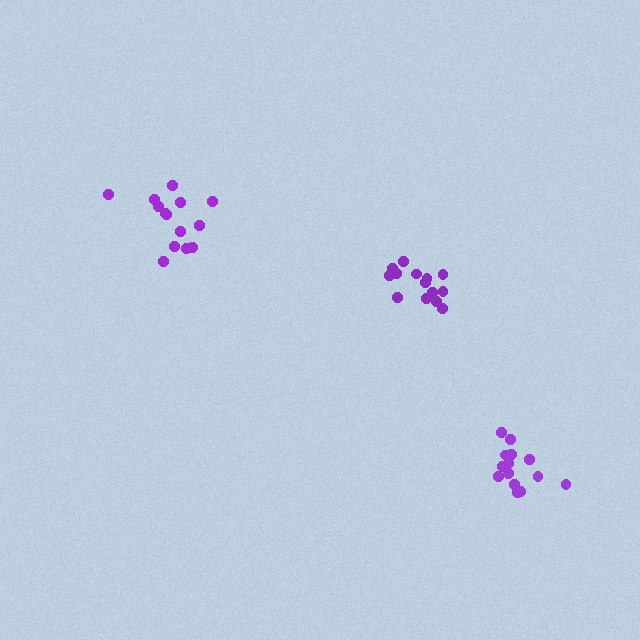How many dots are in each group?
Group 1: 14 dots, Group 2: 14 dots, Group 3: 14 dots (42 total).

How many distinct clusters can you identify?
There are 3 distinct clusters.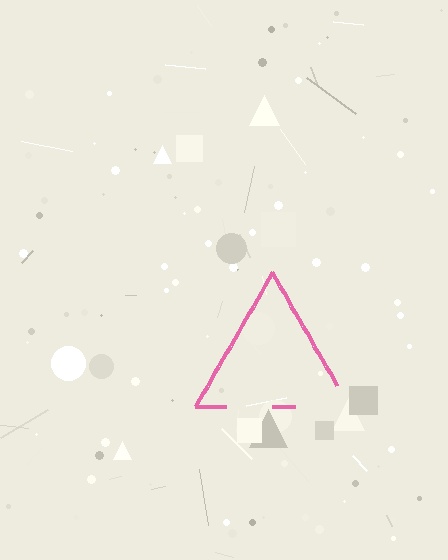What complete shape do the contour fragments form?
The contour fragments form a triangle.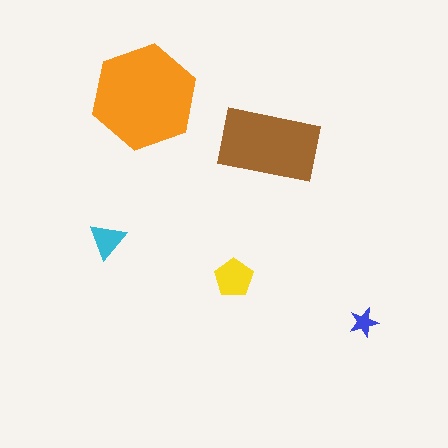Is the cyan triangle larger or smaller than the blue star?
Larger.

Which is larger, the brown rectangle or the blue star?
The brown rectangle.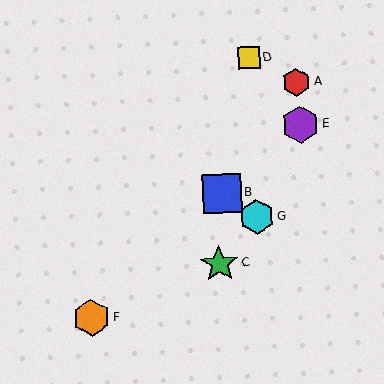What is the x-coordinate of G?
Object G is at x≈257.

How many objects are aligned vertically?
2 objects (D, G) are aligned vertically.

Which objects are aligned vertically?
Objects D, G are aligned vertically.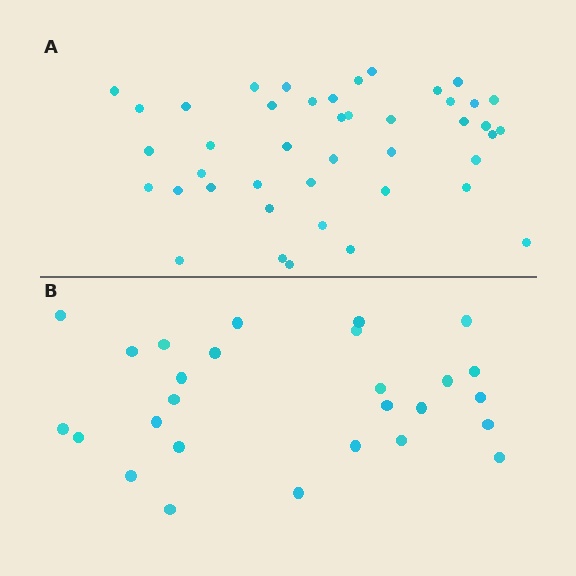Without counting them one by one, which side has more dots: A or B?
Region A (the top region) has more dots.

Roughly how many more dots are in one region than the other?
Region A has approximately 15 more dots than region B.